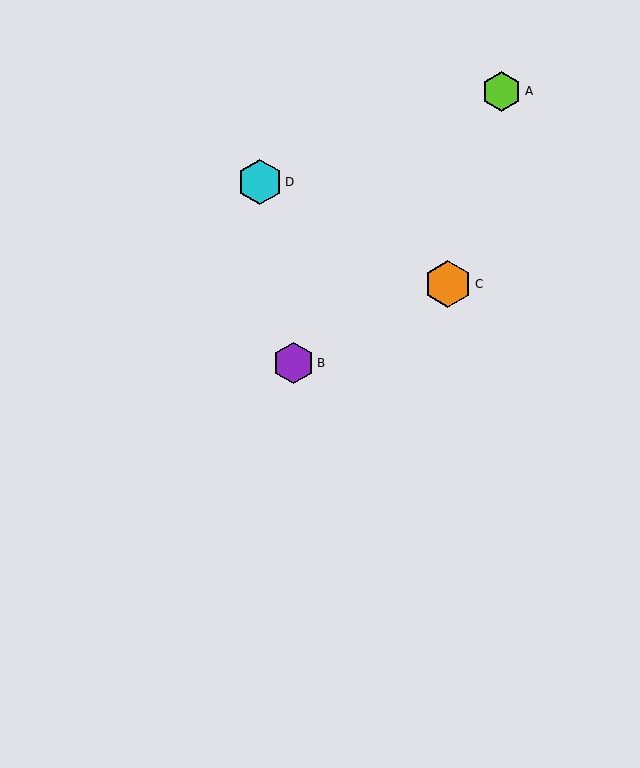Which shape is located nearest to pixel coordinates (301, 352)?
The purple hexagon (labeled B) at (294, 363) is nearest to that location.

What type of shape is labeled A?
Shape A is a lime hexagon.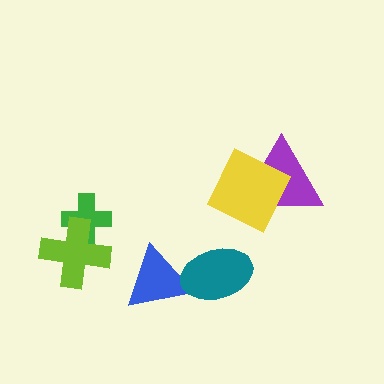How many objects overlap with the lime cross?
1 object overlaps with the lime cross.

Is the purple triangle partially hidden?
Yes, it is partially covered by another shape.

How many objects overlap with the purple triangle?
1 object overlaps with the purple triangle.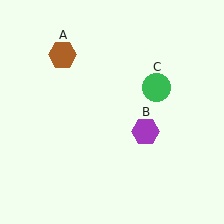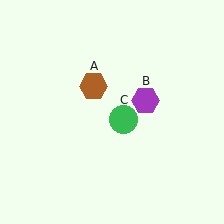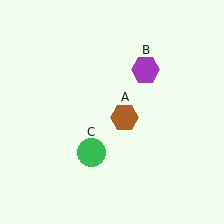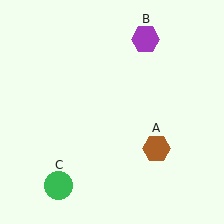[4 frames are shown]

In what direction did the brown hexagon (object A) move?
The brown hexagon (object A) moved down and to the right.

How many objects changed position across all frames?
3 objects changed position: brown hexagon (object A), purple hexagon (object B), green circle (object C).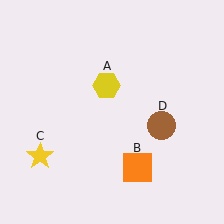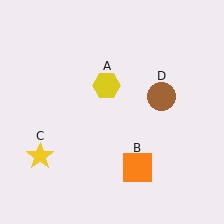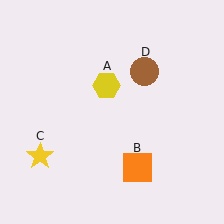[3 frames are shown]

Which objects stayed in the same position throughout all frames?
Yellow hexagon (object A) and orange square (object B) and yellow star (object C) remained stationary.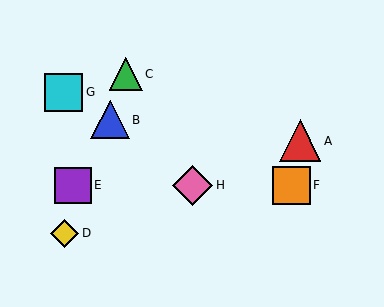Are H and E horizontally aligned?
Yes, both are at y≈185.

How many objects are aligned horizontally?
3 objects (E, F, H) are aligned horizontally.